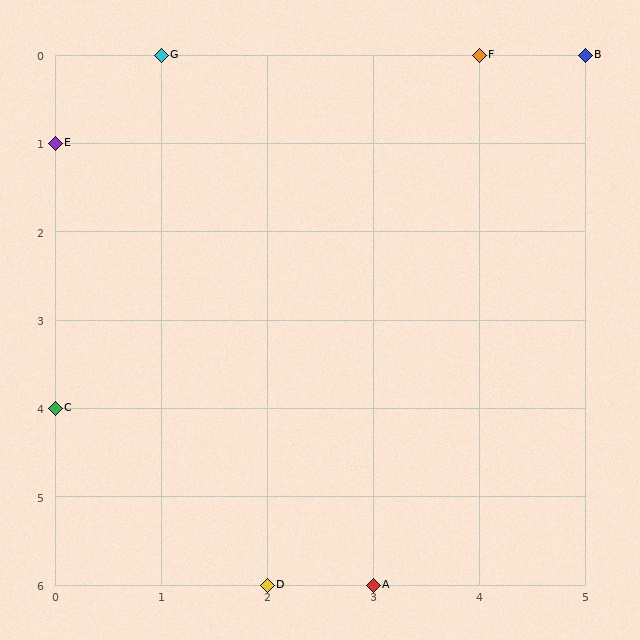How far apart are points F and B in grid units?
Points F and B are 1 column apart.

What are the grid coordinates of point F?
Point F is at grid coordinates (4, 0).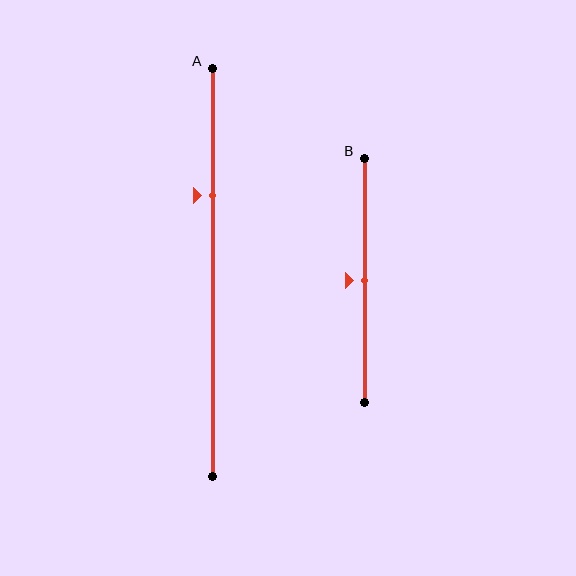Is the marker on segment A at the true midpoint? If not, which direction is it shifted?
No, the marker on segment A is shifted upward by about 19% of the segment length.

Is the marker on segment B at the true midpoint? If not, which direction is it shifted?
Yes, the marker on segment B is at the true midpoint.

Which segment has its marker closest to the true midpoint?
Segment B has its marker closest to the true midpoint.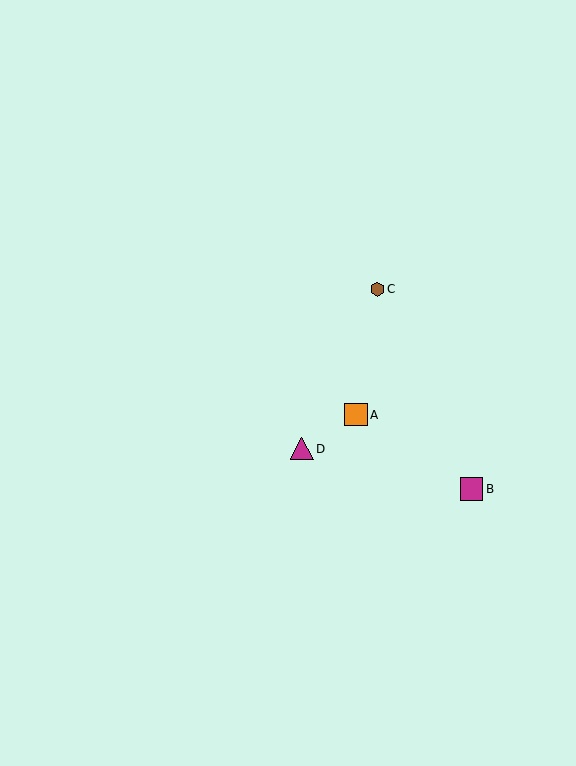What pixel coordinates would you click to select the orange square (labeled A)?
Click at (356, 415) to select the orange square A.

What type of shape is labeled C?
Shape C is a brown hexagon.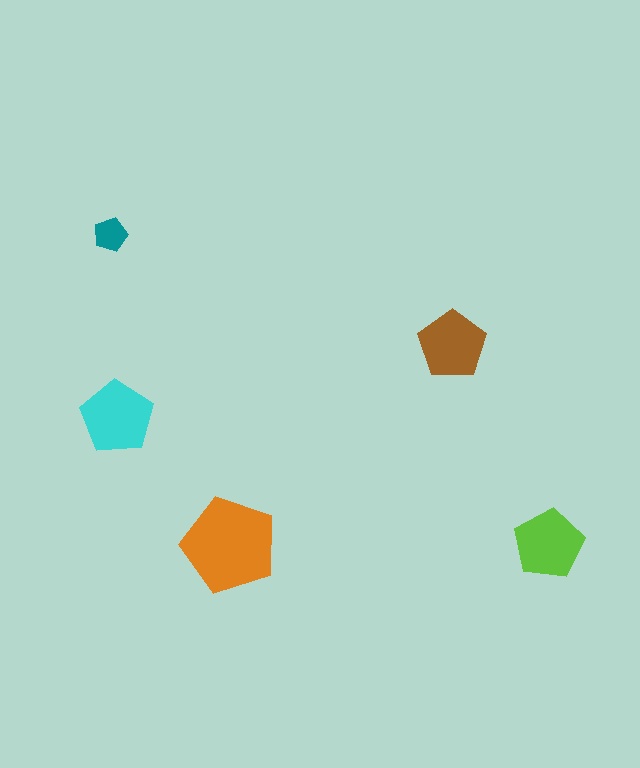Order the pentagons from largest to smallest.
the orange one, the cyan one, the lime one, the brown one, the teal one.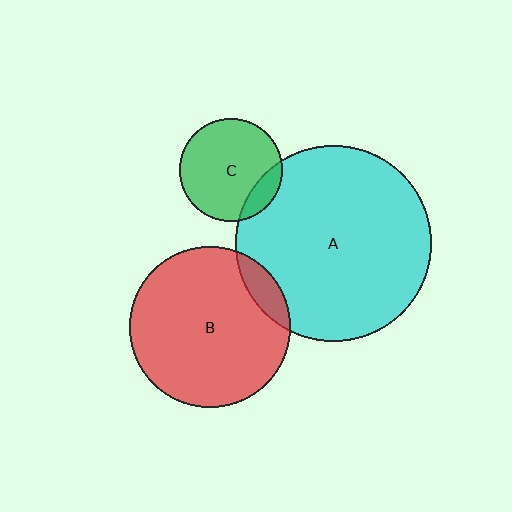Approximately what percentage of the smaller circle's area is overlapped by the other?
Approximately 10%.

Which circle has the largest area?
Circle A (cyan).